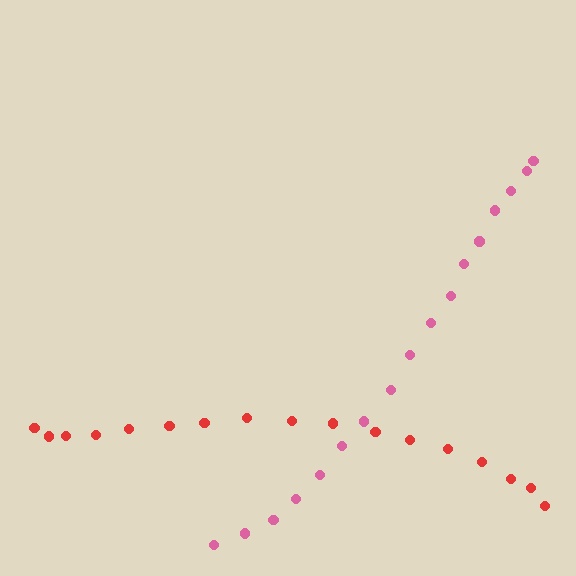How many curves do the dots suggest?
There are 2 distinct paths.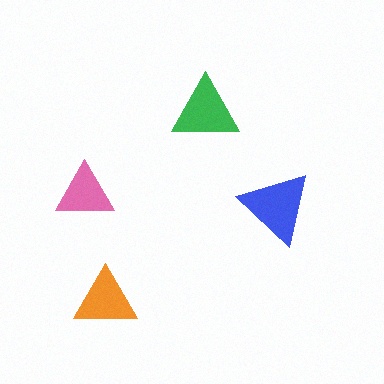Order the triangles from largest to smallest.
the blue one, the green one, the orange one, the pink one.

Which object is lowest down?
The orange triangle is bottommost.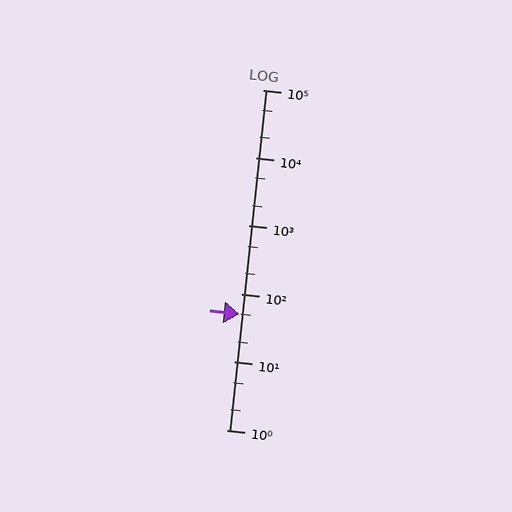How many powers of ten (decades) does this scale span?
The scale spans 5 decades, from 1 to 100000.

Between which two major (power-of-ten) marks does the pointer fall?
The pointer is between 10 and 100.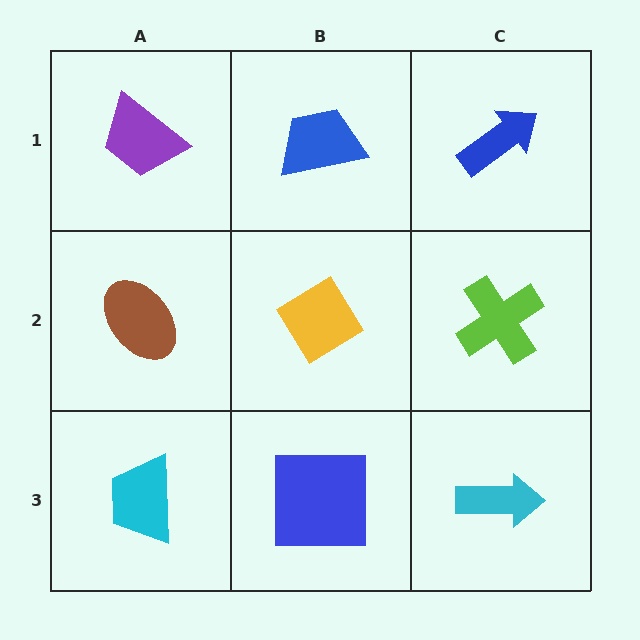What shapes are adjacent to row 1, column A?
A brown ellipse (row 2, column A), a blue trapezoid (row 1, column B).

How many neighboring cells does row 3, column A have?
2.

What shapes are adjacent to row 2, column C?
A blue arrow (row 1, column C), a cyan arrow (row 3, column C), a yellow diamond (row 2, column B).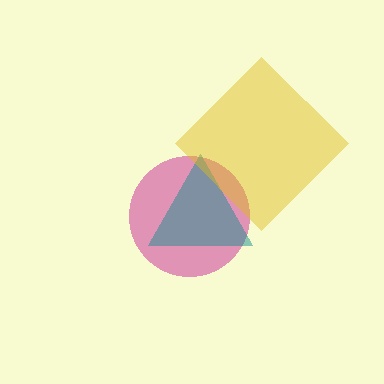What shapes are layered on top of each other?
The layered shapes are: a magenta circle, a teal triangle, a yellow diamond.